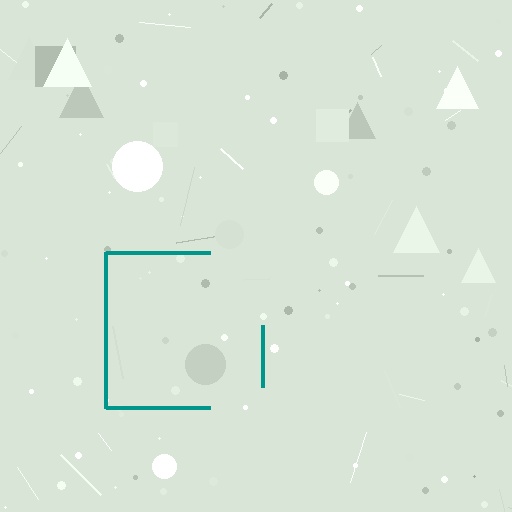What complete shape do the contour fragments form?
The contour fragments form a square.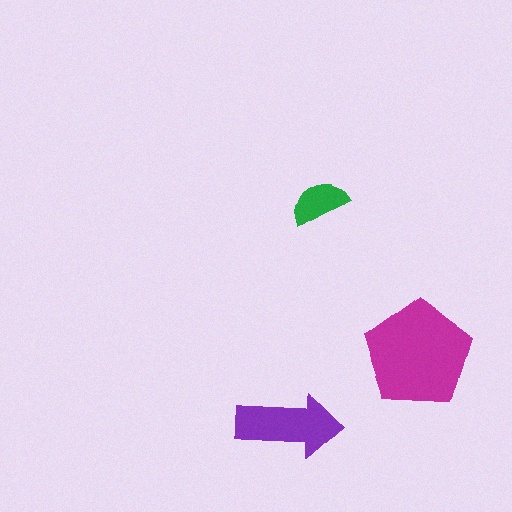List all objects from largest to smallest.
The magenta pentagon, the purple arrow, the green semicircle.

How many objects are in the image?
There are 3 objects in the image.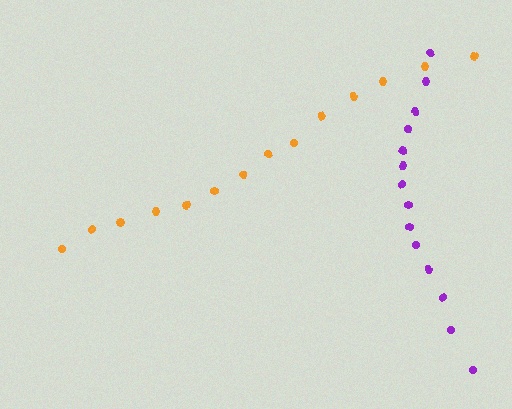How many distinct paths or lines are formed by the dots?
There are 2 distinct paths.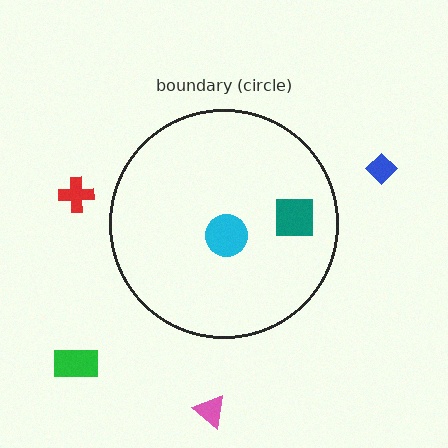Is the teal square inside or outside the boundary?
Inside.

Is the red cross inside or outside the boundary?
Outside.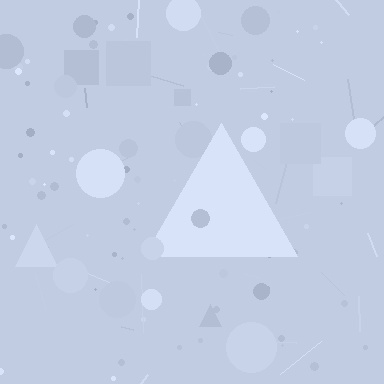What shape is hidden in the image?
A triangle is hidden in the image.